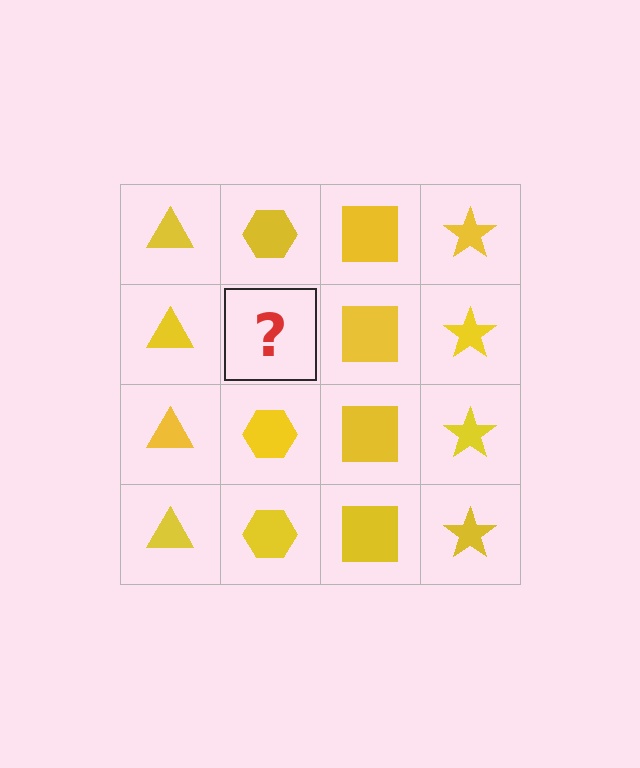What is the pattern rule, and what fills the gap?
The rule is that each column has a consistent shape. The gap should be filled with a yellow hexagon.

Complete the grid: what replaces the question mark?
The question mark should be replaced with a yellow hexagon.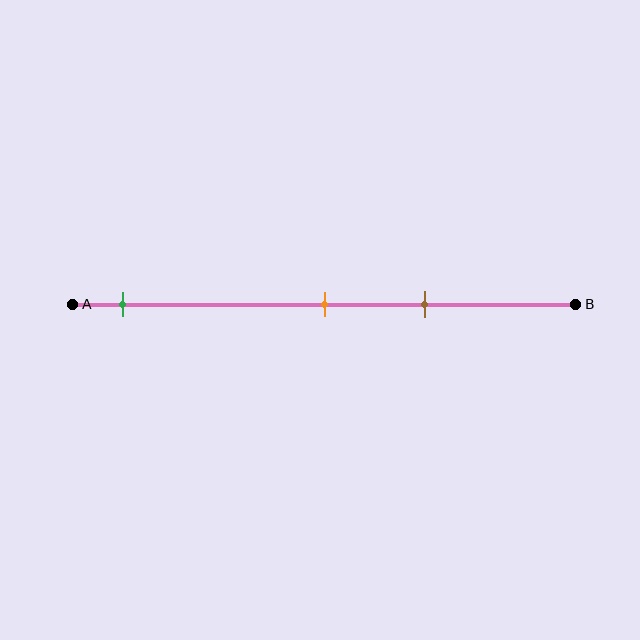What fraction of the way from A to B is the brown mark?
The brown mark is approximately 70% (0.7) of the way from A to B.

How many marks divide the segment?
There are 3 marks dividing the segment.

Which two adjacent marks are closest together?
The orange and brown marks are the closest adjacent pair.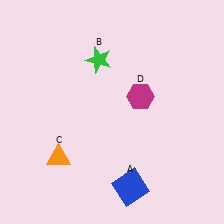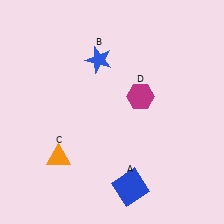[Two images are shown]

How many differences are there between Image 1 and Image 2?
There is 1 difference between the two images.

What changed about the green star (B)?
In Image 1, B is green. In Image 2, it changed to blue.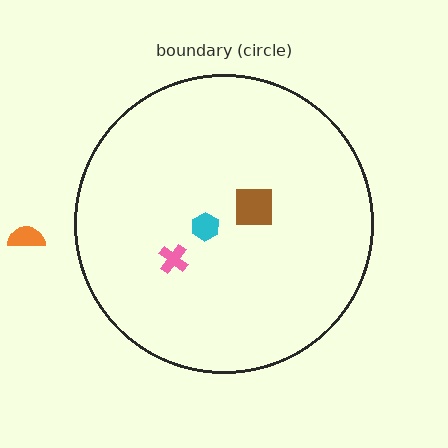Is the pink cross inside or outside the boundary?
Inside.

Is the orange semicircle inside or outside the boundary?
Outside.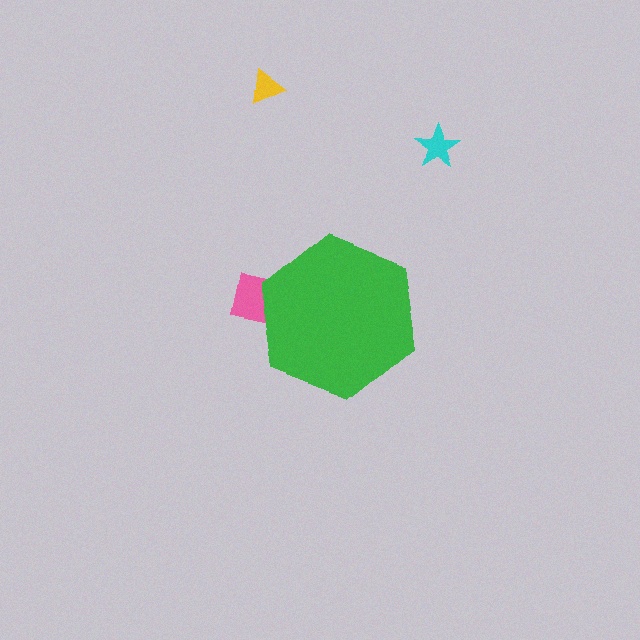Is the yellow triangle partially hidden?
No, the yellow triangle is fully visible.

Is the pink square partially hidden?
Yes, the pink square is partially hidden behind the green hexagon.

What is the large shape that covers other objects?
A green hexagon.